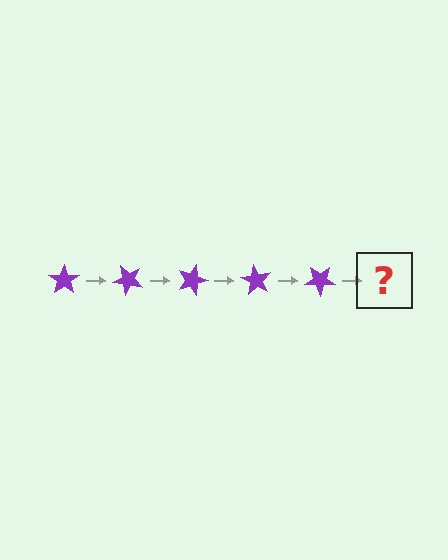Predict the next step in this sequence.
The next step is a purple star rotated 225 degrees.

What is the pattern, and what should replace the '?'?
The pattern is that the star rotates 45 degrees each step. The '?' should be a purple star rotated 225 degrees.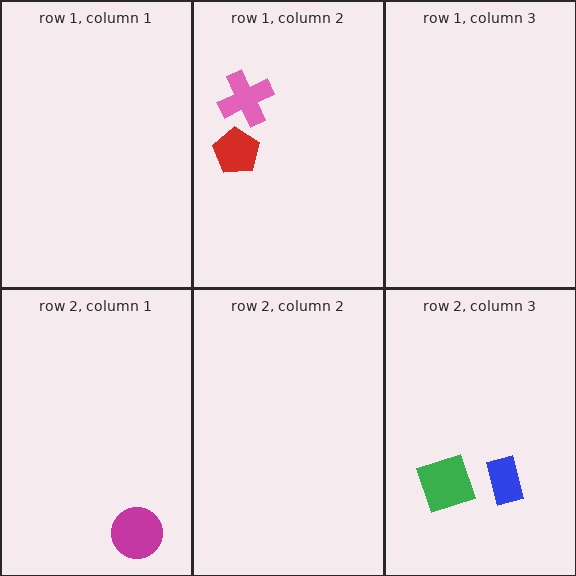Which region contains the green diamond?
The row 2, column 3 region.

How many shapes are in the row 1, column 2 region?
2.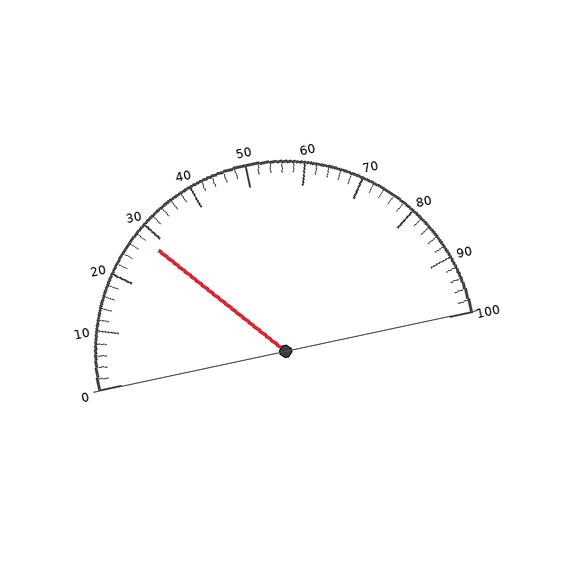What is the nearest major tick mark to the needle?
The nearest major tick mark is 30.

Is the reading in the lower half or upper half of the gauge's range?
The reading is in the lower half of the range (0 to 100).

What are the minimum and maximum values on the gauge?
The gauge ranges from 0 to 100.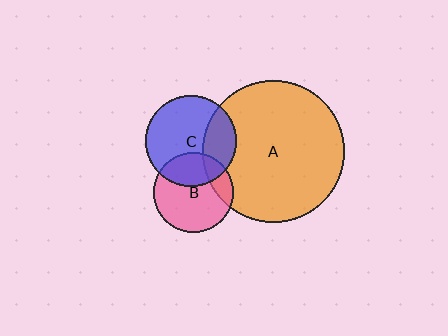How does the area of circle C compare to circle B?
Approximately 1.3 times.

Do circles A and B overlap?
Yes.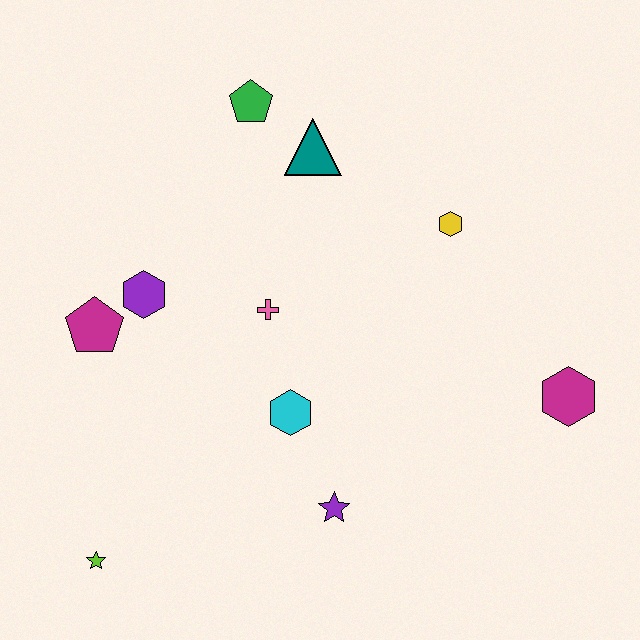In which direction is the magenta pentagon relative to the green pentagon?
The magenta pentagon is below the green pentagon.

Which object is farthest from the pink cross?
The magenta hexagon is farthest from the pink cross.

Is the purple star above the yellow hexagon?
No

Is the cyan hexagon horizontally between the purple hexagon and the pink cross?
No